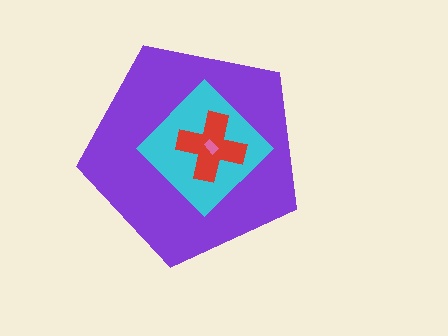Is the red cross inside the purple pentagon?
Yes.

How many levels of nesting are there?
4.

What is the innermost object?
The pink rectangle.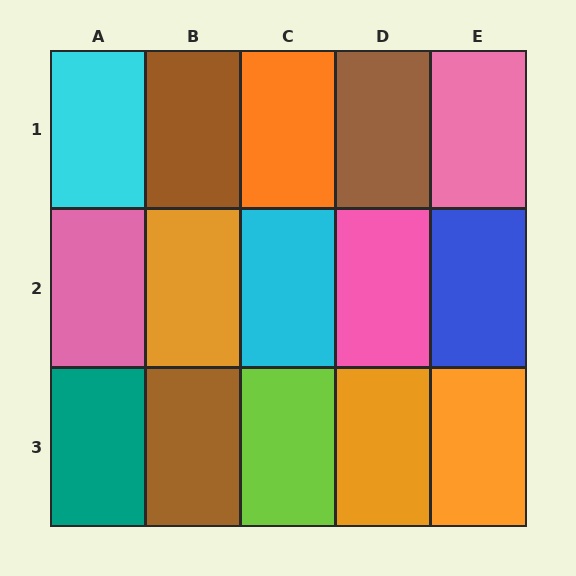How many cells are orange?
4 cells are orange.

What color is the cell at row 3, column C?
Lime.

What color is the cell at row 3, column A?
Teal.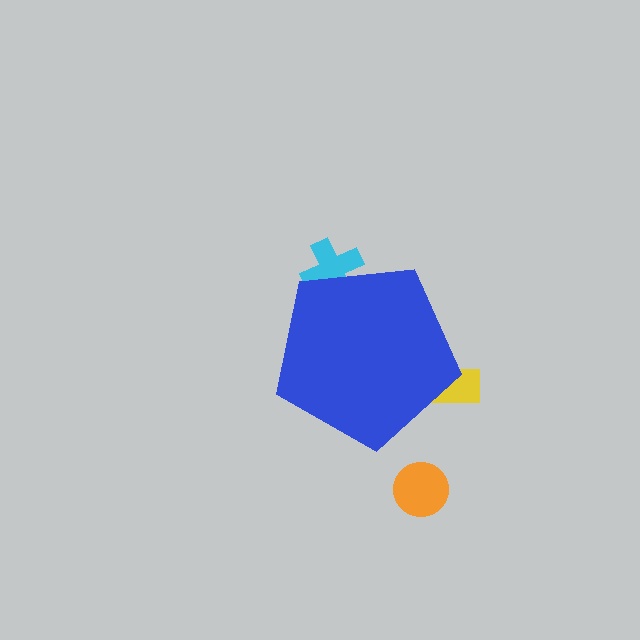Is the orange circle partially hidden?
No, the orange circle is fully visible.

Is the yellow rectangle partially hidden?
Yes, the yellow rectangle is partially hidden behind the blue pentagon.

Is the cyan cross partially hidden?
Yes, the cyan cross is partially hidden behind the blue pentagon.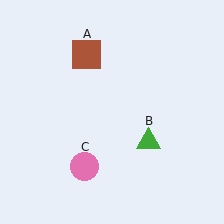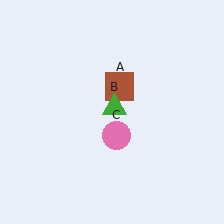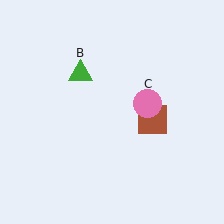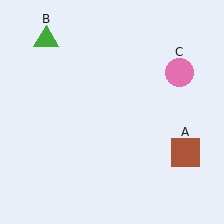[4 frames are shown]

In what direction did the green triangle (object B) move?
The green triangle (object B) moved up and to the left.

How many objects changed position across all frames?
3 objects changed position: brown square (object A), green triangle (object B), pink circle (object C).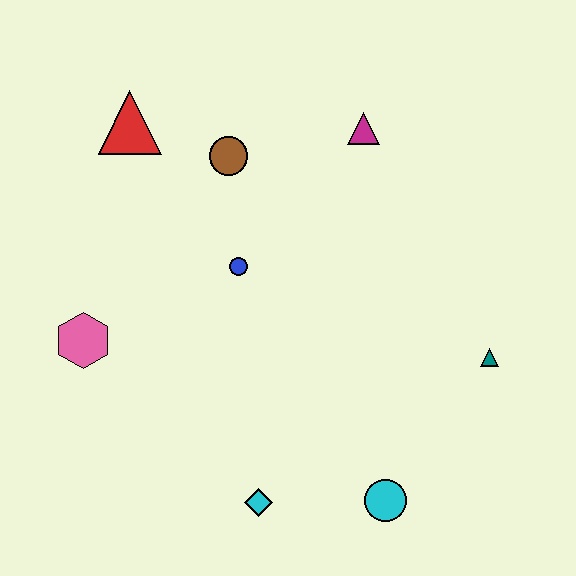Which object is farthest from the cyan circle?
The red triangle is farthest from the cyan circle.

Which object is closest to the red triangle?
The brown circle is closest to the red triangle.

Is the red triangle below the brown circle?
No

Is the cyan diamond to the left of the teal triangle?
Yes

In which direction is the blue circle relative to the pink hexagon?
The blue circle is to the right of the pink hexagon.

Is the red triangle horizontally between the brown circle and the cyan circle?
No